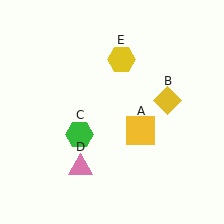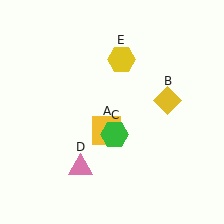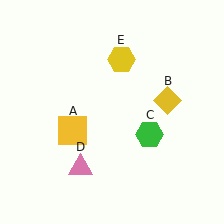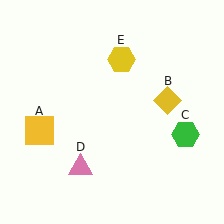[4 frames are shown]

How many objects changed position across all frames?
2 objects changed position: yellow square (object A), green hexagon (object C).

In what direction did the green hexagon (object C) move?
The green hexagon (object C) moved right.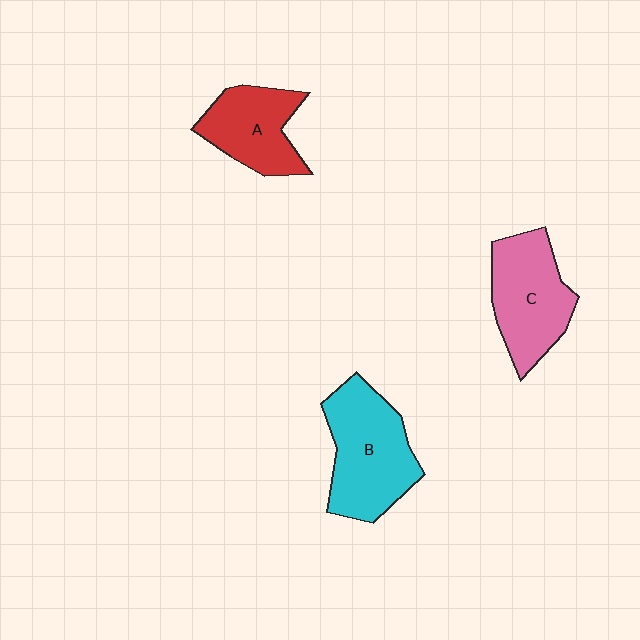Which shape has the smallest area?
Shape A (red).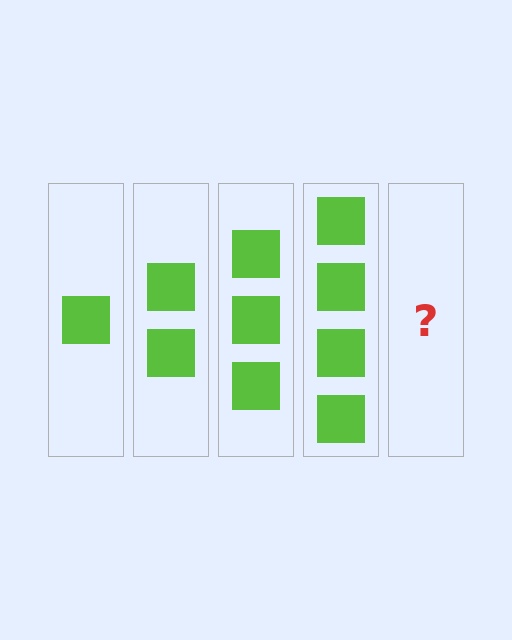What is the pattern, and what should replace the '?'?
The pattern is that each step adds one more square. The '?' should be 5 squares.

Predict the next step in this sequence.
The next step is 5 squares.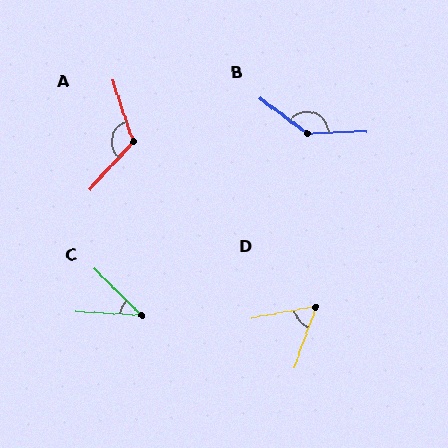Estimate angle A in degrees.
Approximately 120 degrees.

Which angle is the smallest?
C, at approximately 42 degrees.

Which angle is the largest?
B, at approximately 142 degrees.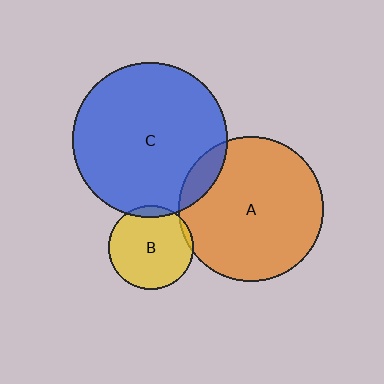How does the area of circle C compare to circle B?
Approximately 3.4 times.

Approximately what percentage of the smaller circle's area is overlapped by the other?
Approximately 5%.